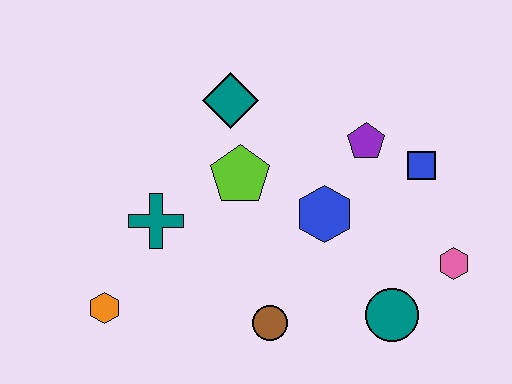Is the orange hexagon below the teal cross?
Yes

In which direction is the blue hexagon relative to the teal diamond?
The blue hexagon is below the teal diamond.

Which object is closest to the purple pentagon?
The blue square is closest to the purple pentagon.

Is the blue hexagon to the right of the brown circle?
Yes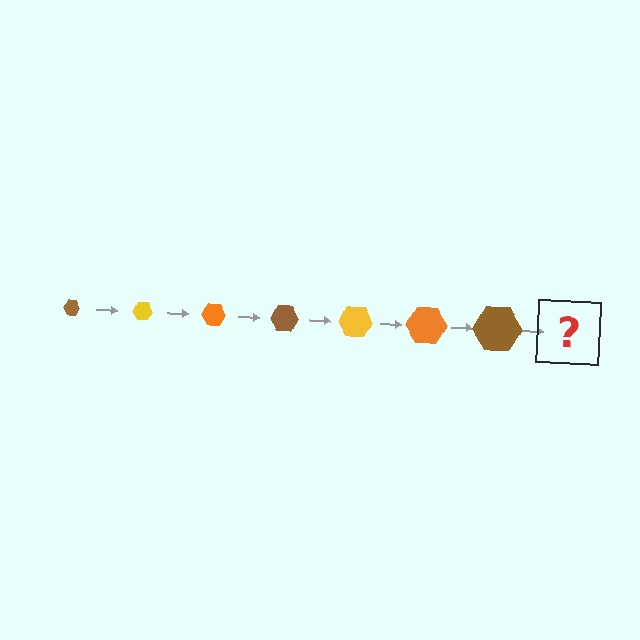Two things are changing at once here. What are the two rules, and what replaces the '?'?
The two rules are that the hexagon grows larger each step and the color cycles through brown, yellow, and orange. The '?' should be a yellow hexagon, larger than the previous one.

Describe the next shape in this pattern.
It should be a yellow hexagon, larger than the previous one.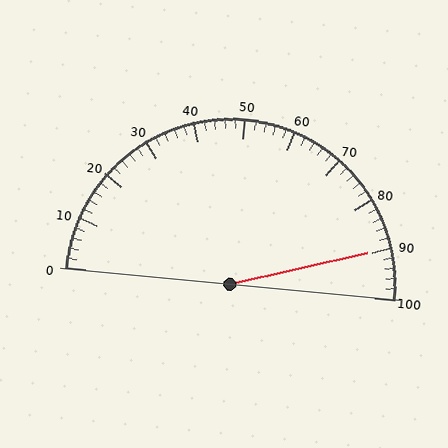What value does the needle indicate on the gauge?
The needle indicates approximately 90.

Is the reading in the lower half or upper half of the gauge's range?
The reading is in the upper half of the range (0 to 100).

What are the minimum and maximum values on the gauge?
The gauge ranges from 0 to 100.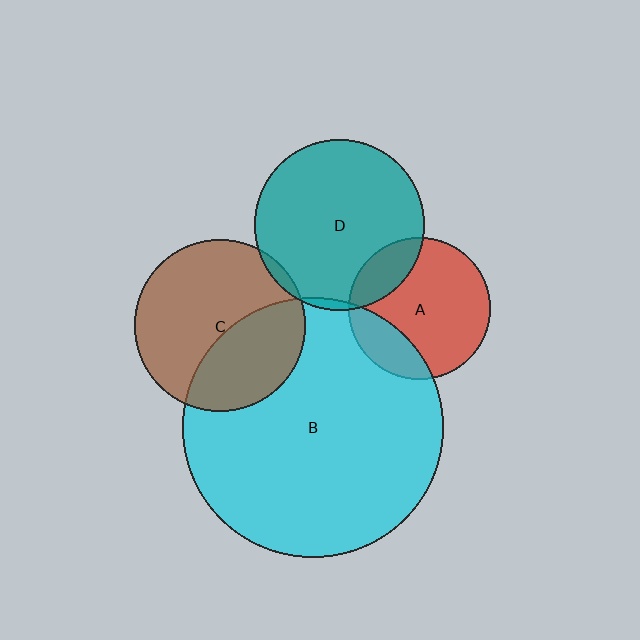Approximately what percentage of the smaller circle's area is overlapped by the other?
Approximately 20%.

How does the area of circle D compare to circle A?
Approximately 1.5 times.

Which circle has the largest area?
Circle B (cyan).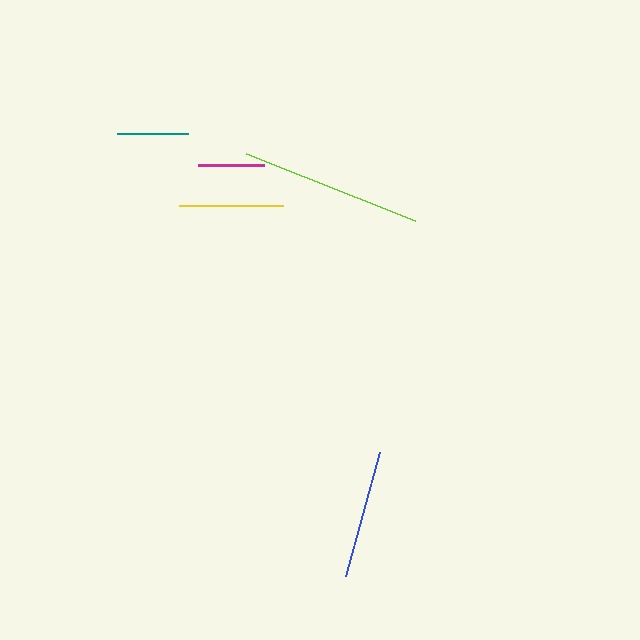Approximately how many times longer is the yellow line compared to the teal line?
The yellow line is approximately 1.5 times the length of the teal line.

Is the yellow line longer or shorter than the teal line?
The yellow line is longer than the teal line.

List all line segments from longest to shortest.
From longest to shortest: lime, blue, yellow, teal, magenta.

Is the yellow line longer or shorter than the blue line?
The blue line is longer than the yellow line.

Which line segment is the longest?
The lime line is the longest at approximately 181 pixels.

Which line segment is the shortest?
The magenta line is the shortest at approximately 66 pixels.